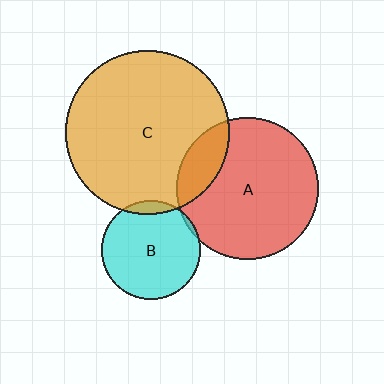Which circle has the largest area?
Circle C (orange).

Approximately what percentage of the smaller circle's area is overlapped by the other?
Approximately 5%.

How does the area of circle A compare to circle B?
Approximately 2.0 times.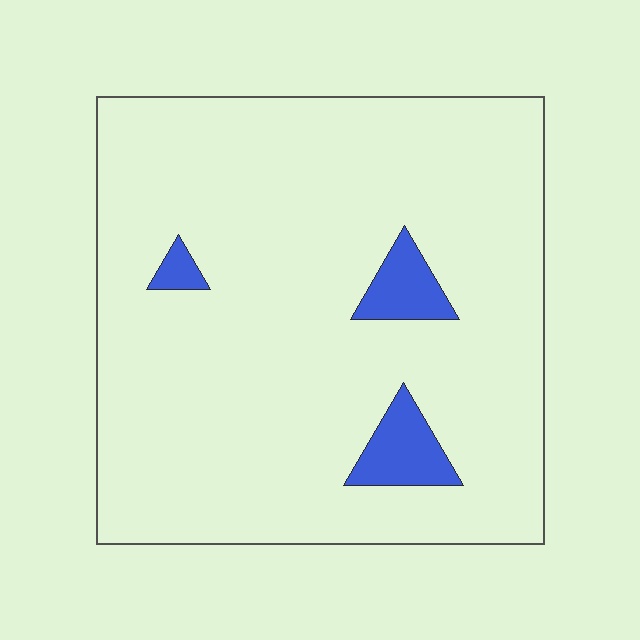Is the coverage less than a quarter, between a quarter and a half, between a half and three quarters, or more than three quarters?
Less than a quarter.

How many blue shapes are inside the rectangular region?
3.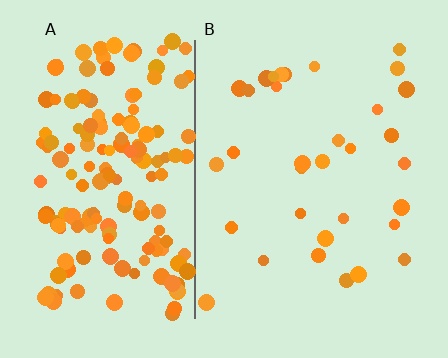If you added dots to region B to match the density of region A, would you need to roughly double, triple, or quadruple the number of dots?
Approximately quadruple.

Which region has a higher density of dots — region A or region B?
A (the left).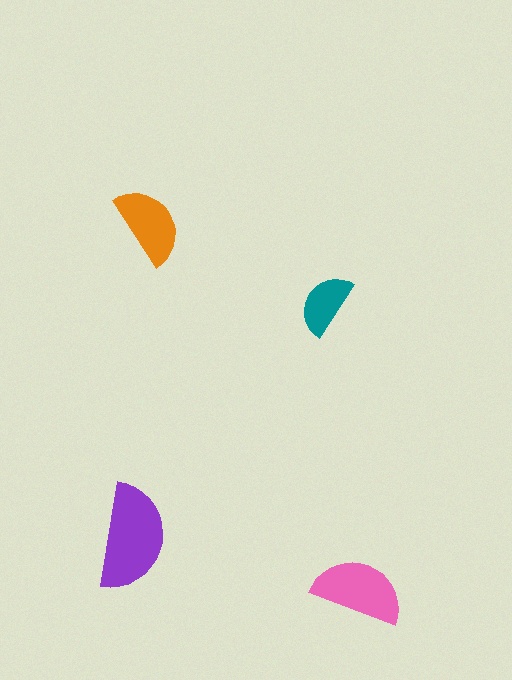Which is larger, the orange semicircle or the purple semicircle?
The purple one.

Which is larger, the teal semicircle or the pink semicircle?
The pink one.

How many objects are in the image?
There are 4 objects in the image.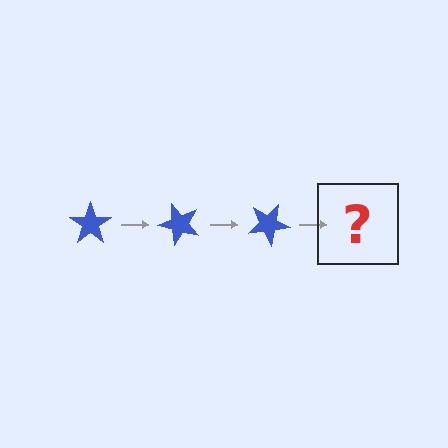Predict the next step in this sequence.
The next step is a blue star rotated 150 degrees.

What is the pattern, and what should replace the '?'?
The pattern is that the star rotates 50 degrees each step. The '?' should be a blue star rotated 150 degrees.